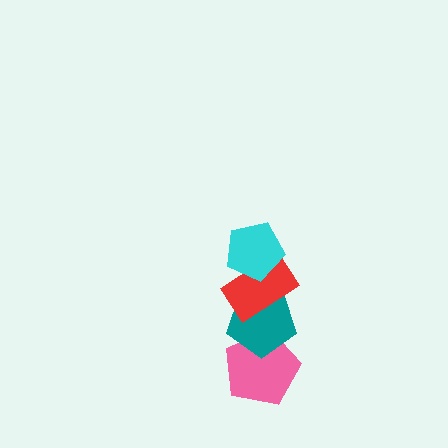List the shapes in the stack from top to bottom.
From top to bottom: the cyan pentagon, the red rectangle, the teal pentagon, the pink pentagon.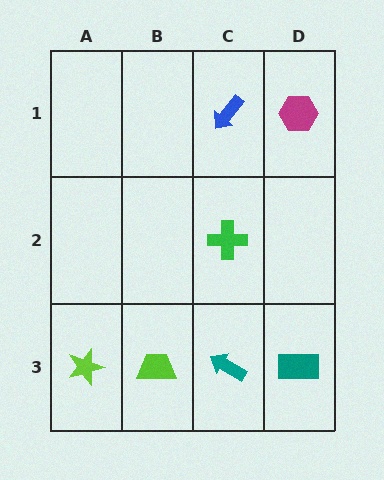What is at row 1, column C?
A blue arrow.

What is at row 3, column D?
A teal rectangle.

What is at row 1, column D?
A magenta hexagon.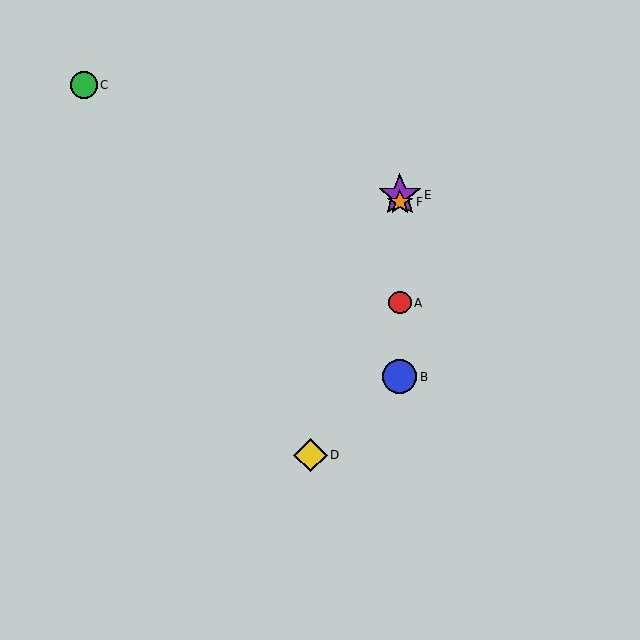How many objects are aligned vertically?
4 objects (A, B, E, F) are aligned vertically.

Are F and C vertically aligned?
No, F is at x≈400 and C is at x≈84.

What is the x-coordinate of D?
Object D is at x≈311.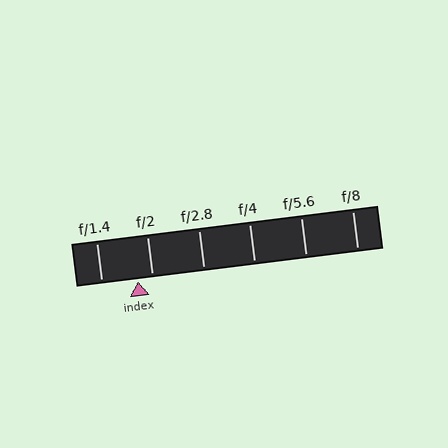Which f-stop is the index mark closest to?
The index mark is closest to f/2.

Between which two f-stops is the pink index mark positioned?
The index mark is between f/1.4 and f/2.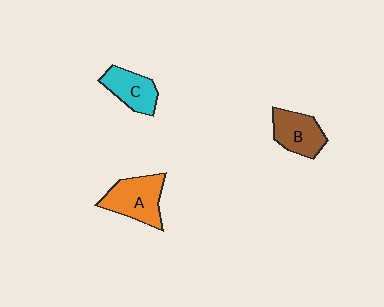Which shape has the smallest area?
Shape C (cyan).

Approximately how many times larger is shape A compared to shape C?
Approximately 1.3 times.